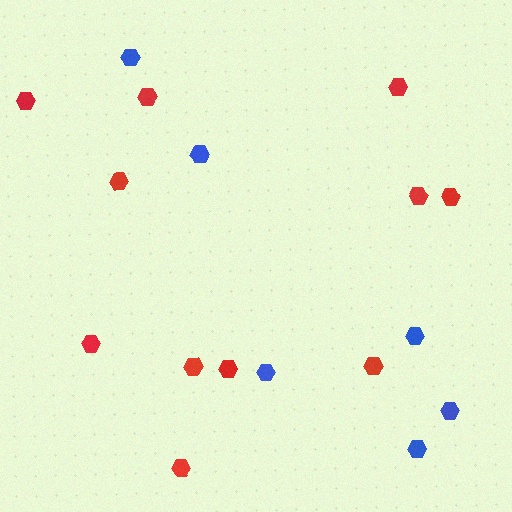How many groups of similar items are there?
There are 2 groups: one group of blue hexagons (6) and one group of red hexagons (11).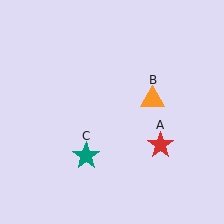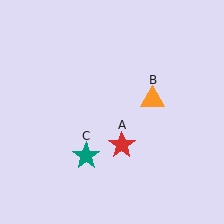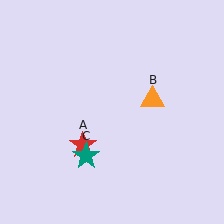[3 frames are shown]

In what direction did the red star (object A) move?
The red star (object A) moved left.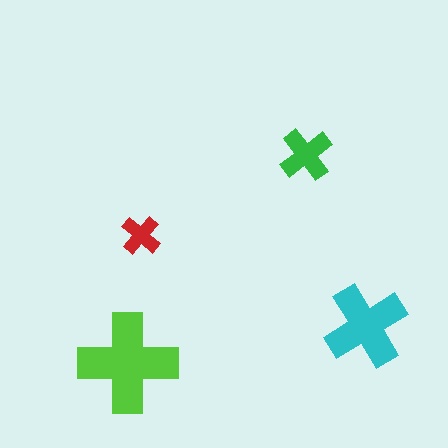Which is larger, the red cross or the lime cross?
The lime one.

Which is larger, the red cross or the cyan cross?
The cyan one.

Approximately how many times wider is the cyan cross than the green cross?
About 1.5 times wider.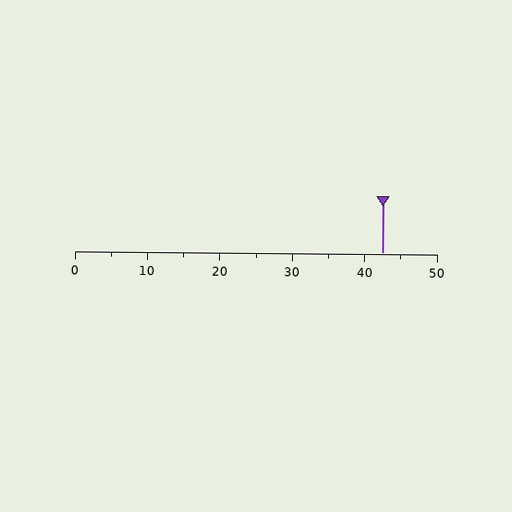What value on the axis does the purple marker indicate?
The marker indicates approximately 42.5.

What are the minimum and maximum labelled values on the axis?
The axis runs from 0 to 50.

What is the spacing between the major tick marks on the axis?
The major ticks are spaced 10 apart.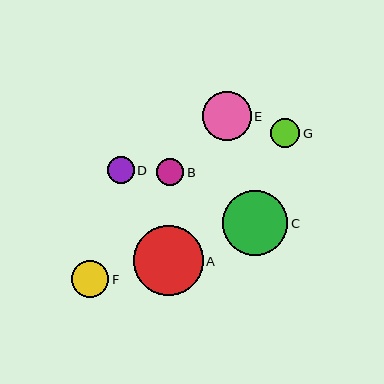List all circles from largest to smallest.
From largest to smallest: A, C, E, F, G, B, D.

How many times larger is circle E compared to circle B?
Circle E is approximately 1.8 times the size of circle B.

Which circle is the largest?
Circle A is the largest with a size of approximately 70 pixels.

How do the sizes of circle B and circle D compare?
Circle B and circle D are approximately the same size.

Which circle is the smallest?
Circle D is the smallest with a size of approximately 27 pixels.